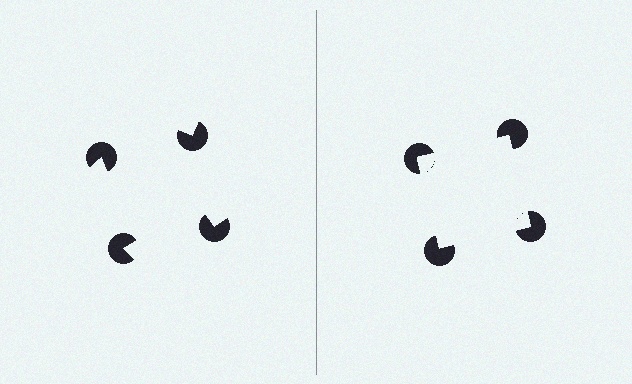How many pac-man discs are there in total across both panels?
8 — 4 on each side.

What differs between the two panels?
The pac-man discs are positioned identically on both sides; only the wedge orientations differ. On the right they align to a square; on the left they are misaligned.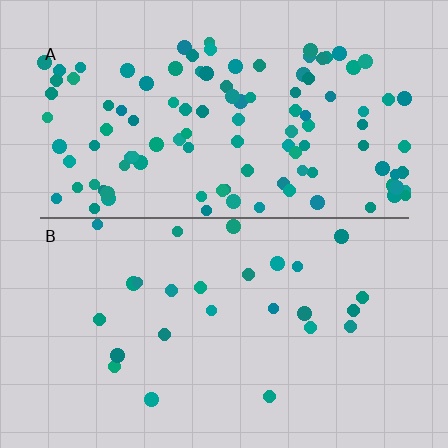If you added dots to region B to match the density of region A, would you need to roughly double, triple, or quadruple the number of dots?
Approximately quadruple.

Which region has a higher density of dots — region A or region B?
A (the top).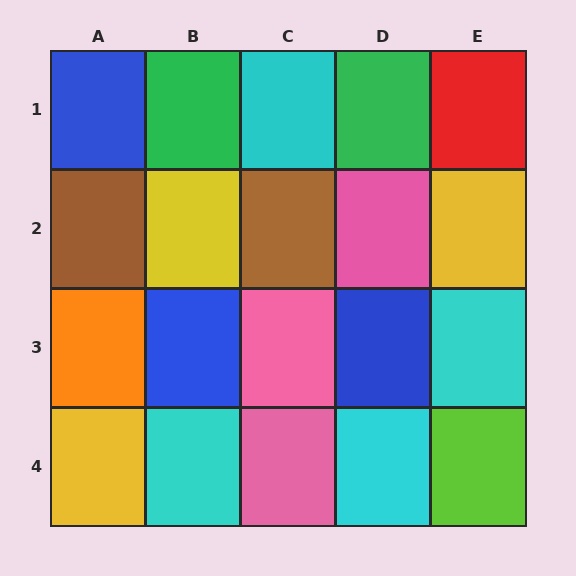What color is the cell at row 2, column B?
Yellow.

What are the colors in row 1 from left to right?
Blue, green, cyan, green, red.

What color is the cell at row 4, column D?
Cyan.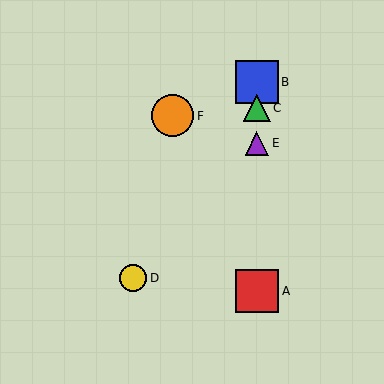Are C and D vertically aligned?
No, C is at x≈257 and D is at x≈133.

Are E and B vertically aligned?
Yes, both are at x≈257.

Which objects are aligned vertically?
Objects A, B, C, E are aligned vertically.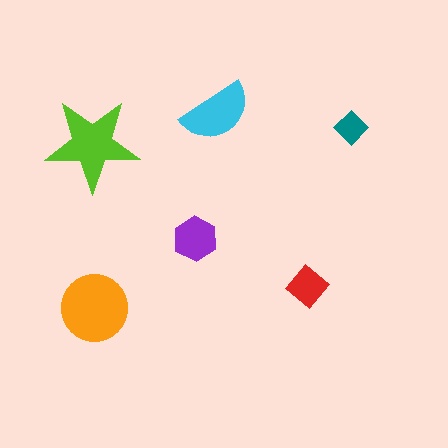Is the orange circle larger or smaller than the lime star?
Larger.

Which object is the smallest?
The teal diamond.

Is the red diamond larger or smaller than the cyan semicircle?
Smaller.